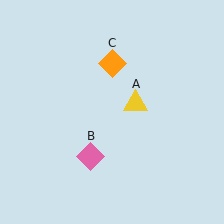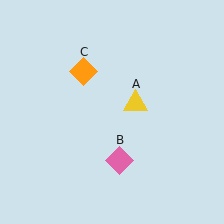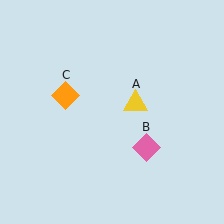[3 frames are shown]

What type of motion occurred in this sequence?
The pink diamond (object B), orange diamond (object C) rotated counterclockwise around the center of the scene.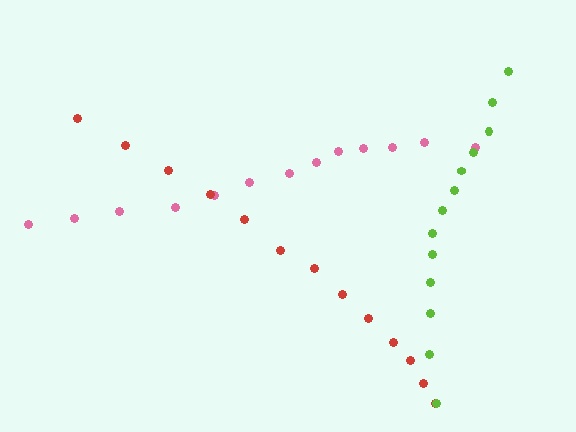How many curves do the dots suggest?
There are 3 distinct paths.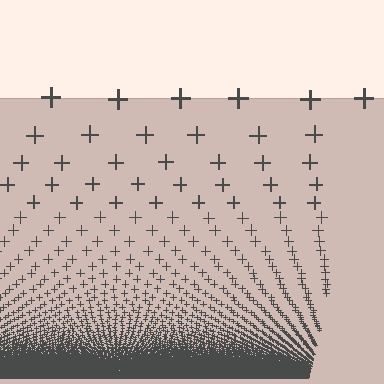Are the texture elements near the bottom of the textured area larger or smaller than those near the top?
Smaller. The gradient is inverted — elements near the bottom are smaller and denser.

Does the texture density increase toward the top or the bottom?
Density increases toward the bottom.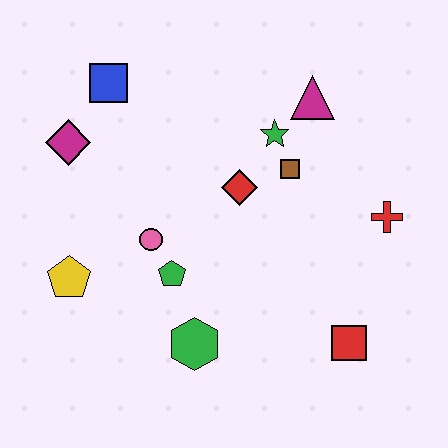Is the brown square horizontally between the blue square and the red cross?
Yes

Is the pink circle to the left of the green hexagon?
Yes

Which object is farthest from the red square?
The blue square is farthest from the red square.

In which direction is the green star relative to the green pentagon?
The green star is above the green pentagon.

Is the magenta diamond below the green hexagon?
No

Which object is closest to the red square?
The red cross is closest to the red square.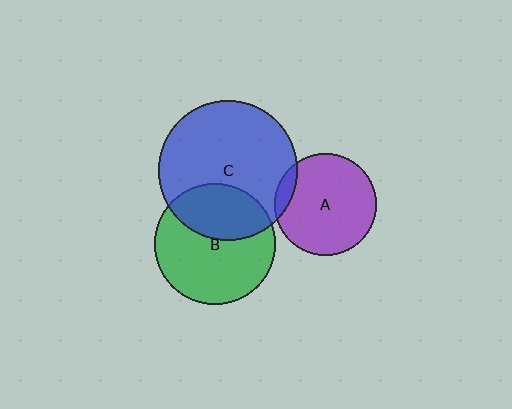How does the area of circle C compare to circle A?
Approximately 1.8 times.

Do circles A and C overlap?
Yes.